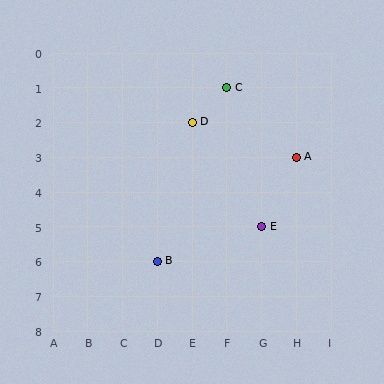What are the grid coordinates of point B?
Point B is at grid coordinates (D, 6).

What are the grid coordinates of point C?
Point C is at grid coordinates (F, 1).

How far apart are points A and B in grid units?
Points A and B are 4 columns and 3 rows apart (about 5.0 grid units diagonally).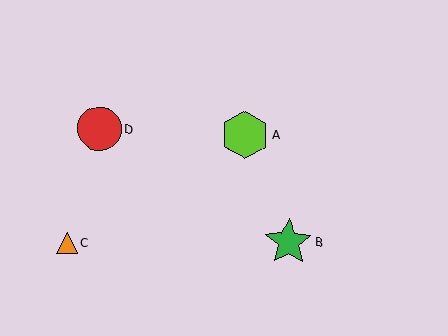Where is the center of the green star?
The center of the green star is at (288, 242).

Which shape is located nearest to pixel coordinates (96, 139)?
The red circle (labeled D) at (99, 129) is nearest to that location.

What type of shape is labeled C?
Shape C is an orange triangle.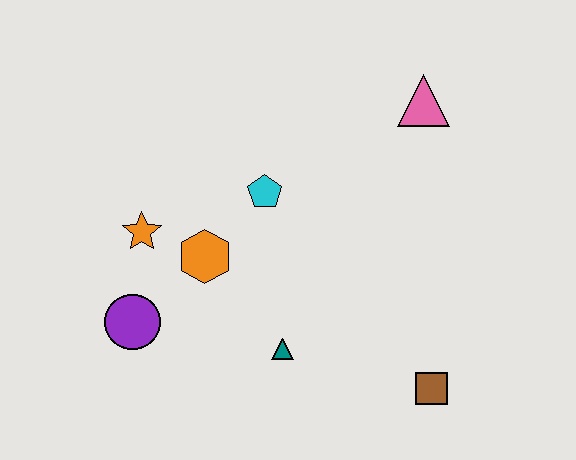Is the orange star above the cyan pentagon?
No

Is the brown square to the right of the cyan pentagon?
Yes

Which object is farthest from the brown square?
The orange star is farthest from the brown square.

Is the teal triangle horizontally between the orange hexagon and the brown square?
Yes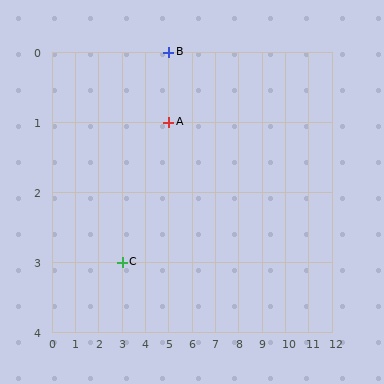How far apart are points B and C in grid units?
Points B and C are 2 columns and 3 rows apart (about 3.6 grid units diagonally).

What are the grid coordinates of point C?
Point C is at grid coordinates (3, 3).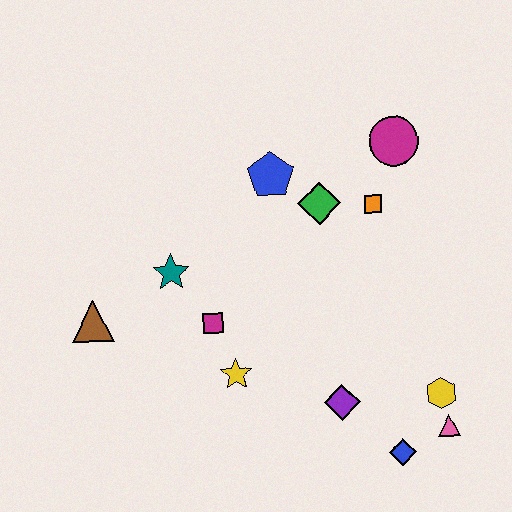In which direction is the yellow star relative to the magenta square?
The yellow star is below the magenta square.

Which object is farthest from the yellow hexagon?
The brown triangle is farthest from the yellow hexagon.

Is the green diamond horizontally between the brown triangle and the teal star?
No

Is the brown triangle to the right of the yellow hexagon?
No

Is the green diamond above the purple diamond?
Yes